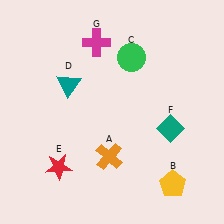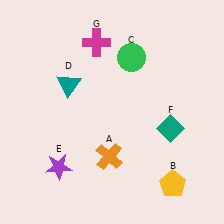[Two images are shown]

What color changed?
The star (E) changed from red in Image 1 to purple in Image 2.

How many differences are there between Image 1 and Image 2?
There is 1 difference between the two images.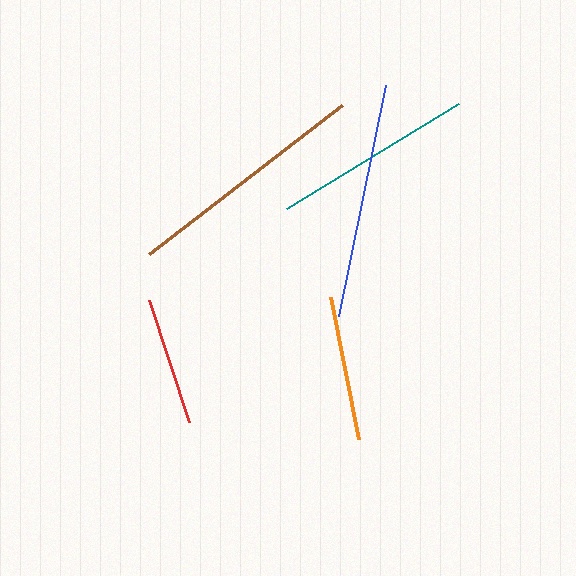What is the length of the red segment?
The red segment is approximately 128 pixels long.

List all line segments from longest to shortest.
From longest to shortest: brown, blue, teal, orange, red.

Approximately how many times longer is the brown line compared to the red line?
The brown line is approximately 1.9 times the length of the red line.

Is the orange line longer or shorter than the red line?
The orange line is longer than the red line.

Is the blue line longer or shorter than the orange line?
The blue line is longer than the orange line.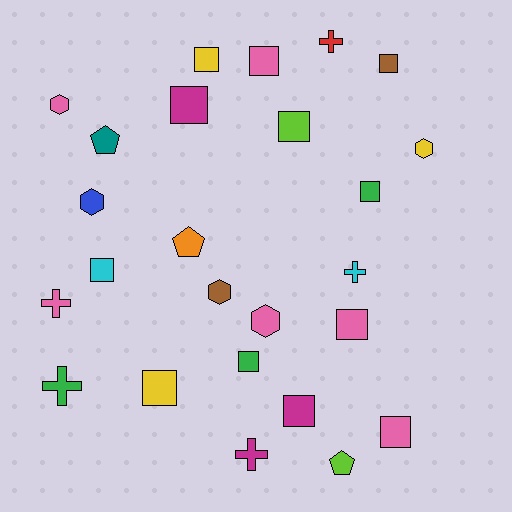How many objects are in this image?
There are 25 objects.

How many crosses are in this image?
There are 5 crosses.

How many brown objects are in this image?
There are 2 brown objects.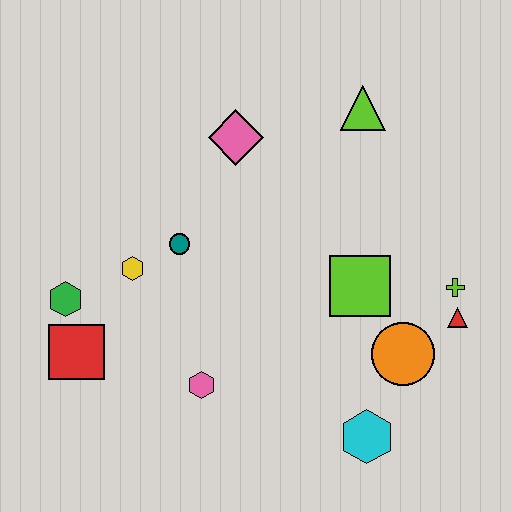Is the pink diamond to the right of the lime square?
No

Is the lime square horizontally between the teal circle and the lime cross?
Yes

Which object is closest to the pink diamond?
The teal circle is closest to the pink diamond.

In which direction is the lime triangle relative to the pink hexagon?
The lime triangle is above the pink hexagon.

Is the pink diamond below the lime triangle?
Yes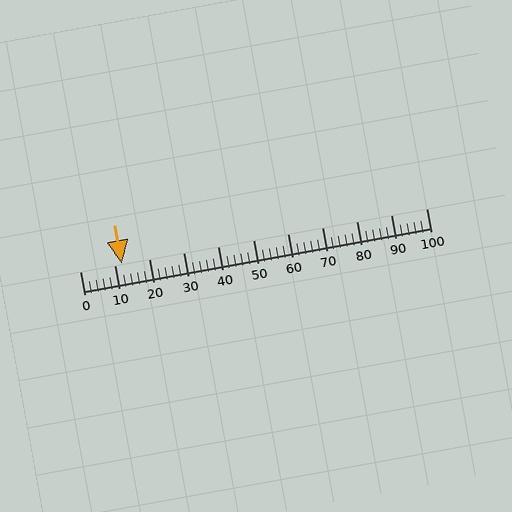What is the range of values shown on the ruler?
The ruler shows values from 0 to 100.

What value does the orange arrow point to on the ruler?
The orange arrow points to approximately 12.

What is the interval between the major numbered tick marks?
The major tick marks are spaced 10 units apart.